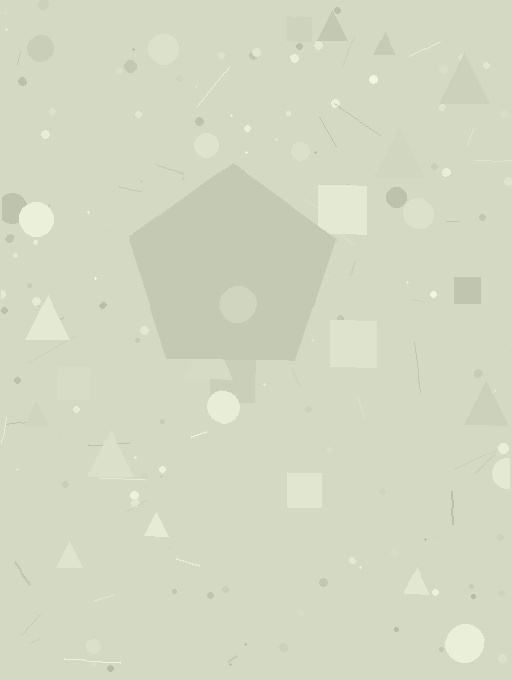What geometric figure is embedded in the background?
A pentagon is embedded in the background.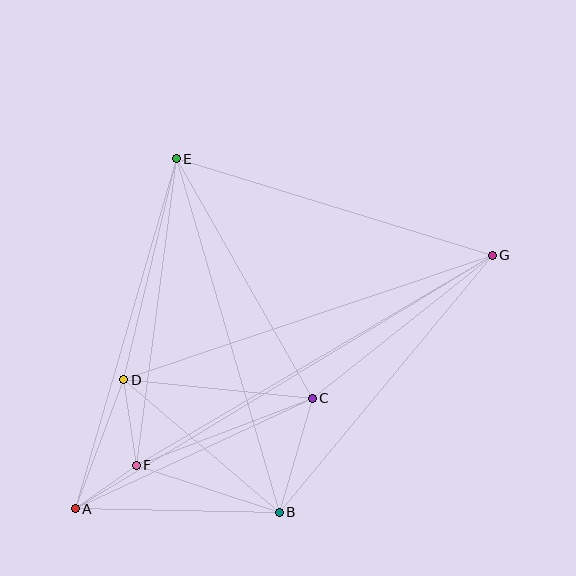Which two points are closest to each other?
Points A and F are closest to each other.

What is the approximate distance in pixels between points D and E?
The distance between D and E is approximately 227 pixels.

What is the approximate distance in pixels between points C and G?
The distance between C and G is approximately 230 pixels.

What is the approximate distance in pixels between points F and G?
The distance between F and G is approximately 413 pixels.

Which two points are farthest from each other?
Points A and G are farthest from each other.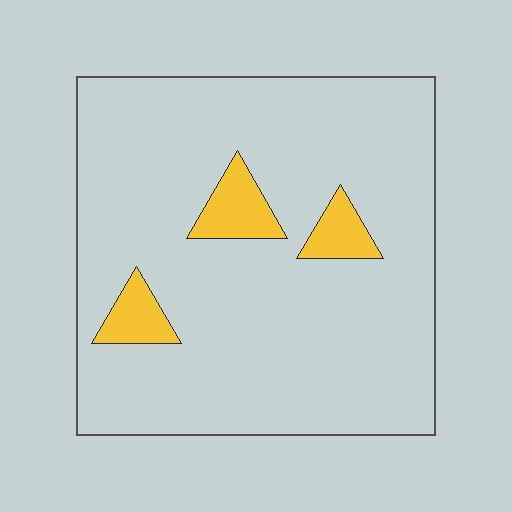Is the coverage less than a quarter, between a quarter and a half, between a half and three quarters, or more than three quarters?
Less than a quarter.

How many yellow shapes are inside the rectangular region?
3.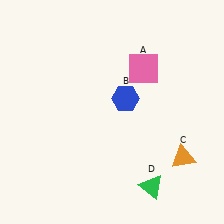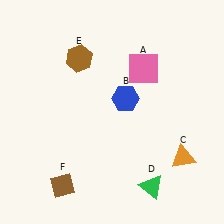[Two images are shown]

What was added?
A brown hexagon (E), a brown diamond (F) were added in Image 2.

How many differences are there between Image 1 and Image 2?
There are 2 differences between the two images.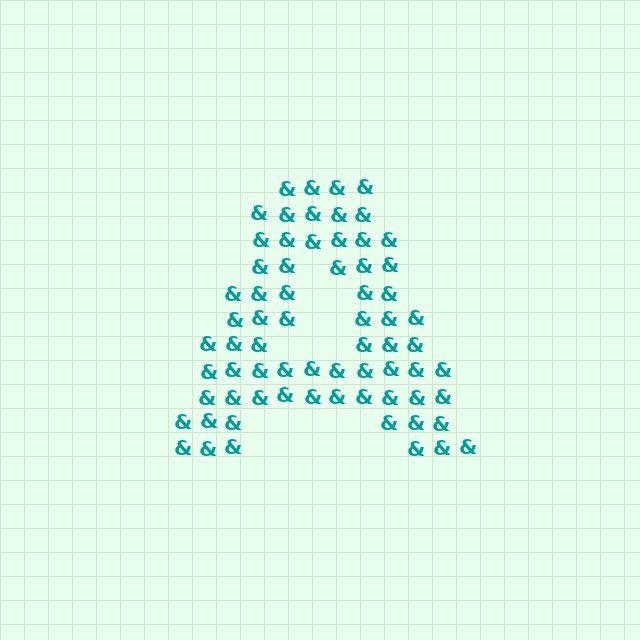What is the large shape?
The large shape is the letter A.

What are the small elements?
The small elements are ampersands.